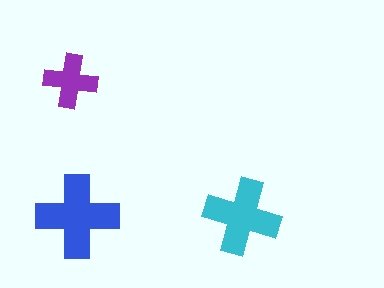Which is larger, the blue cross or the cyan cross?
The blue one.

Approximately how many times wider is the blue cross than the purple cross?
About 1.5 times wider.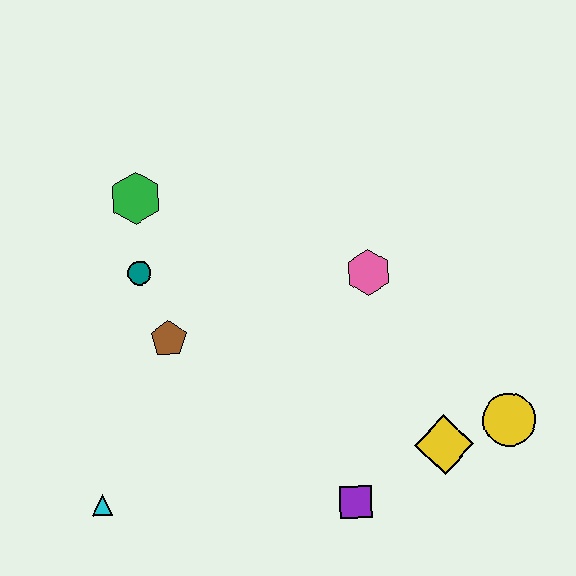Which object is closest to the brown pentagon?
The teal circle is closest to the brown pentagon.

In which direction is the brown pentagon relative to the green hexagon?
The brown pentagon is below the green hexagon.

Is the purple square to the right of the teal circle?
Yes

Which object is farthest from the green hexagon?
The yellow circle is farthest from the green hexagon.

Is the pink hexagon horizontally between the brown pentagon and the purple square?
No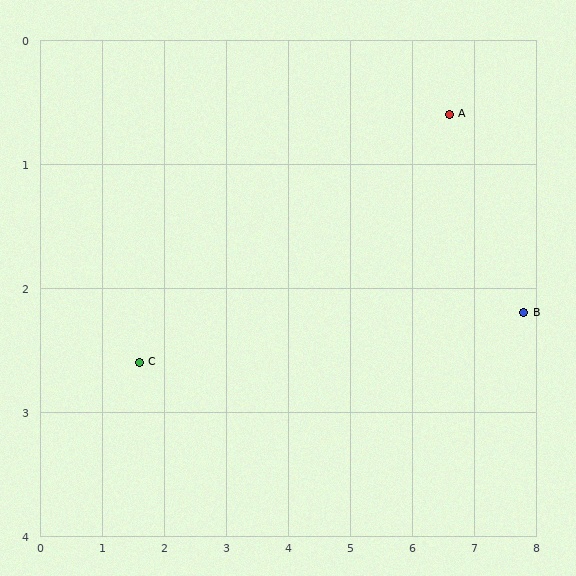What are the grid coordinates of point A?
Point A is at approximately (6.6, 0.6).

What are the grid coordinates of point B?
Point B is at approximately (7.8, 2.2).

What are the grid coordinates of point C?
Point C is at approximately (1.6, 2.6).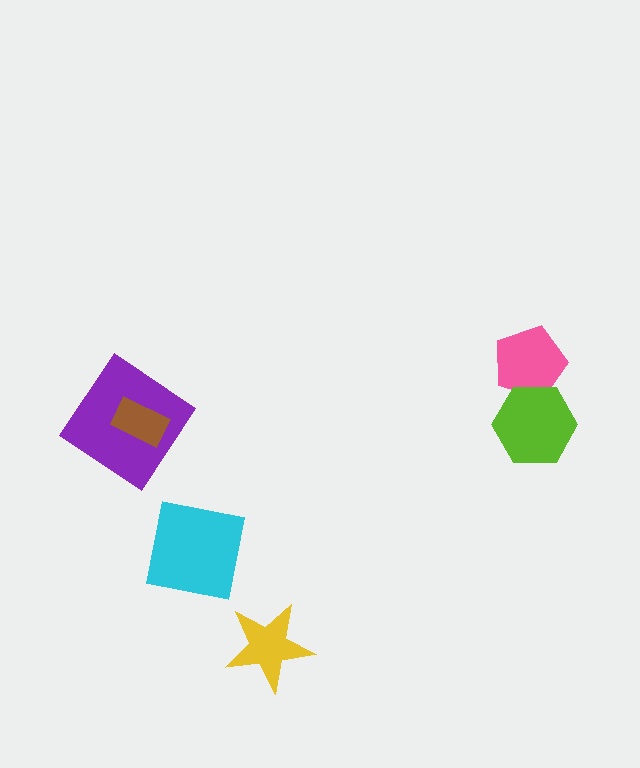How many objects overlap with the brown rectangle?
1 object overlaps with the brown rectangle.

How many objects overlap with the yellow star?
0 objects overlap with the yellow star.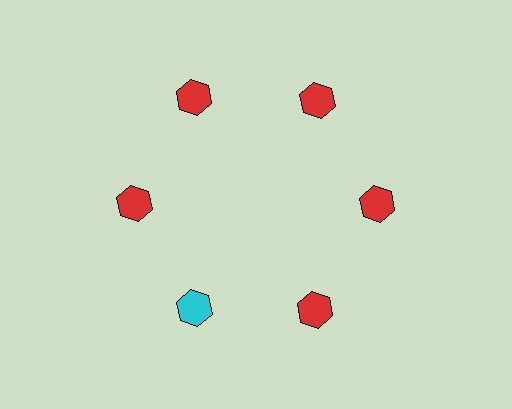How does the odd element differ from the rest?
It has a different color: cyan instead of red.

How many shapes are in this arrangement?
There are 6 shapes arranged in a ring pattern.